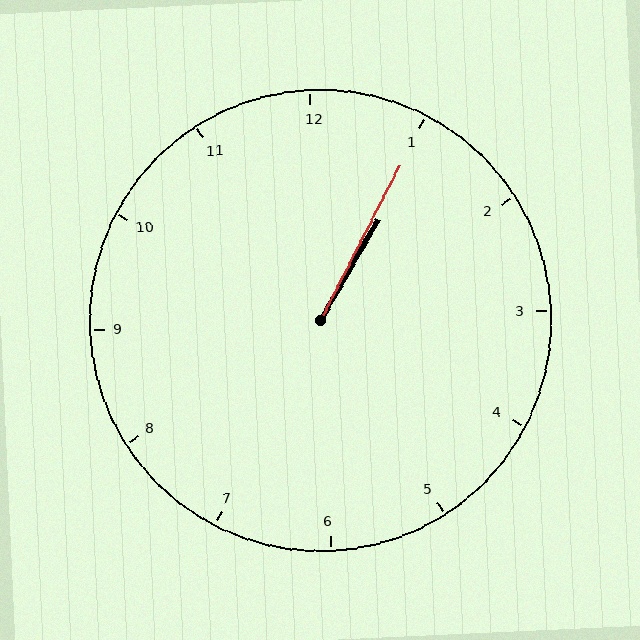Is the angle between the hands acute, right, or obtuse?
It is acute.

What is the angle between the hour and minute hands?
Approximately 2 degrees.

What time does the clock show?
1:05.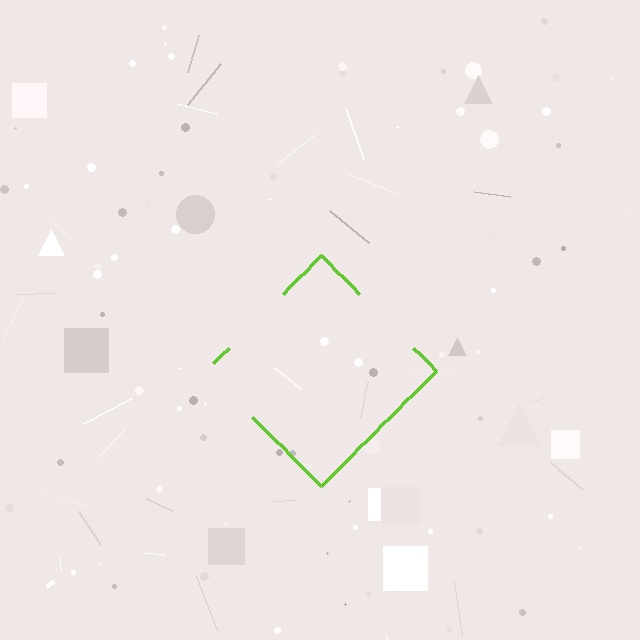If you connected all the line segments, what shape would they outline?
They would outline a diamond.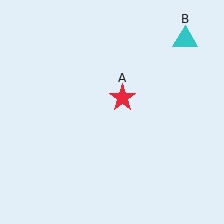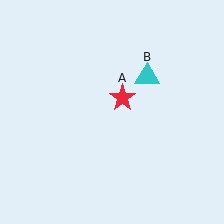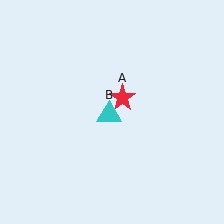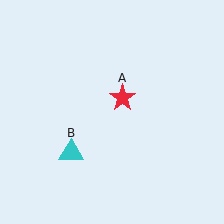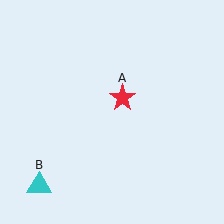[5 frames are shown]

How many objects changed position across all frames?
1 object changed position: cyan triangle (object B).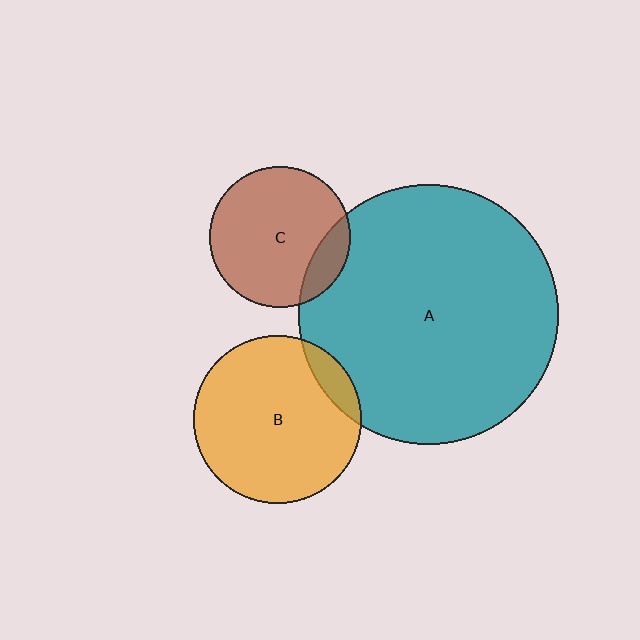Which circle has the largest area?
Circle A (teal).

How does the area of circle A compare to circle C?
Approximately 3.4 times.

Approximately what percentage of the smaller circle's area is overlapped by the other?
Approximately 15%.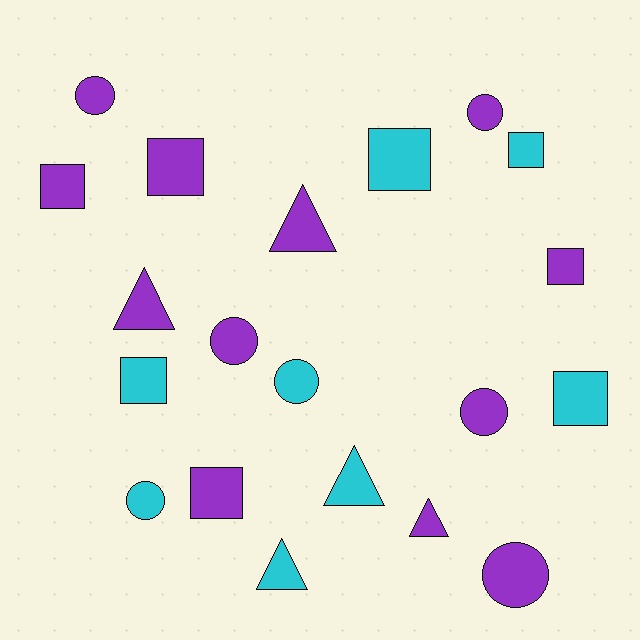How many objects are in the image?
There are 20 objects.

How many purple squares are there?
There are 4 purple squares.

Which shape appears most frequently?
Square, with 8 objects.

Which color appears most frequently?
Purple, with 12 objects.